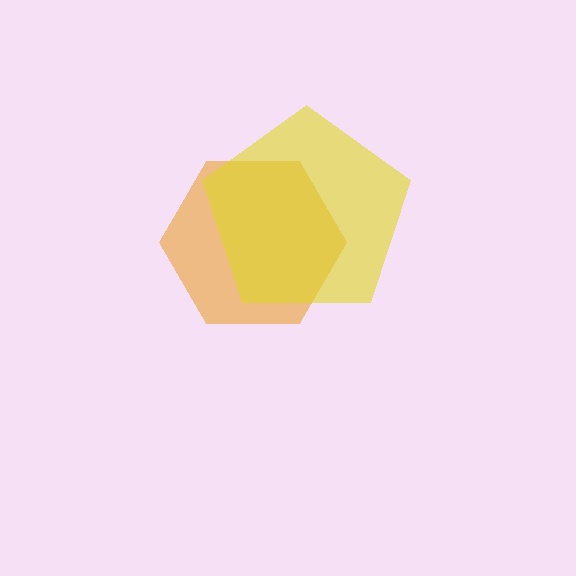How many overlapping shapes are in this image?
There are 2 overlapping shapes in the image.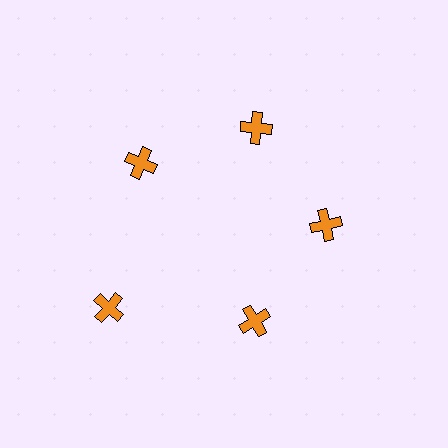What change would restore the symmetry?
The symmetry would be restored by moving it inward, back onto the ring so that all 5 crosses sit at equal angles and equal distance from the center.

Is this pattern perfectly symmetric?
No. The 5 orange crosses are arranged in a ring, but one element near the 8 o'clock position is pushed outward from the center, breaking the 5-fold rotational symmetry.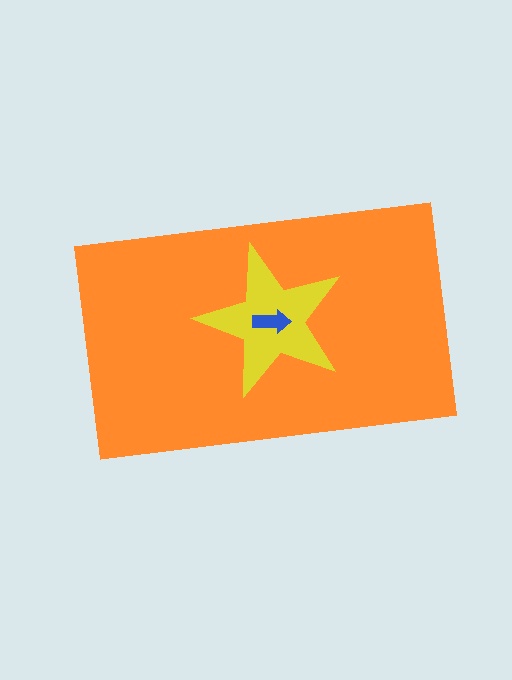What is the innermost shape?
The blue arrow.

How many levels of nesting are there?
3.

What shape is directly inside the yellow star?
The blue arrow.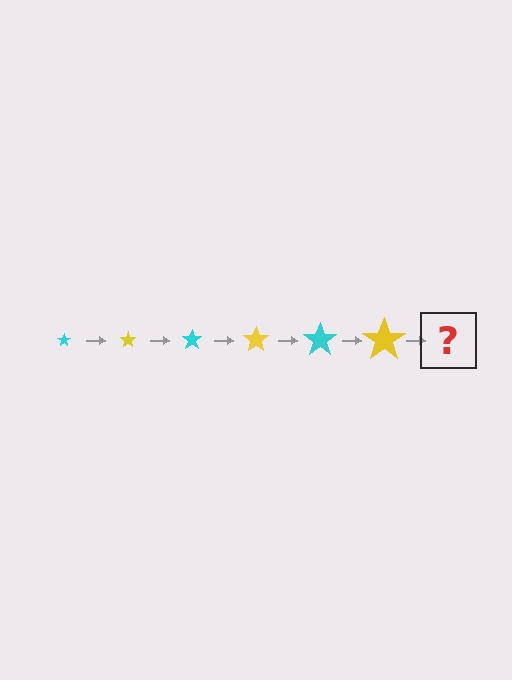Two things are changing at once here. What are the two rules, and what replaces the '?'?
The two rules are that the star grows larger each step and the color cycles through cyan and yellow. The '?' should be a cyan star, larger than the previous one.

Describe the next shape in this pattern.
It should be a cyan star, larger than the previous one.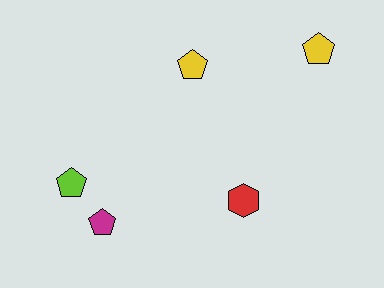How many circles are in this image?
There are no circles.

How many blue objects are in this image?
There are no blue objects.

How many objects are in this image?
There are 5 objects.